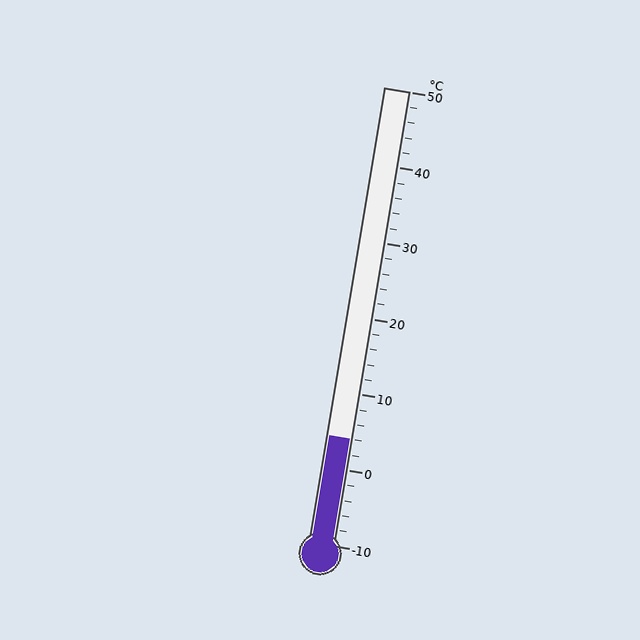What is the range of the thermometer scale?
The thermometer scale ranges from -10°C to 50°C.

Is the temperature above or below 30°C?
The temperature is below 30°C.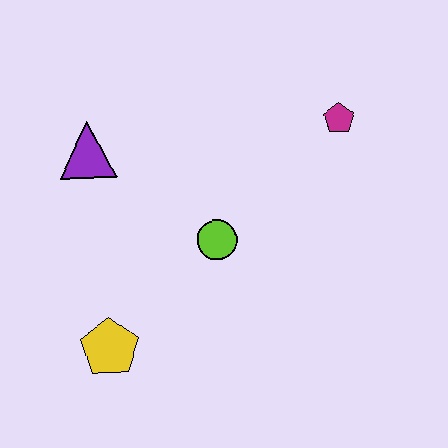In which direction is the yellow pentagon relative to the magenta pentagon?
The yellow pentagon is to the left of the magenta pentagon.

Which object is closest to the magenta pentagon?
The lime circle is closest to the magenta pentagon.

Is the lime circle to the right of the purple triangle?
Yes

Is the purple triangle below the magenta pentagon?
Yes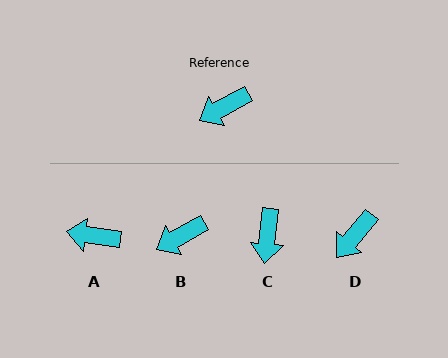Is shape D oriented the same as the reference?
No, it is off by about 21 degrees.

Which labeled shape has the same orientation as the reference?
B.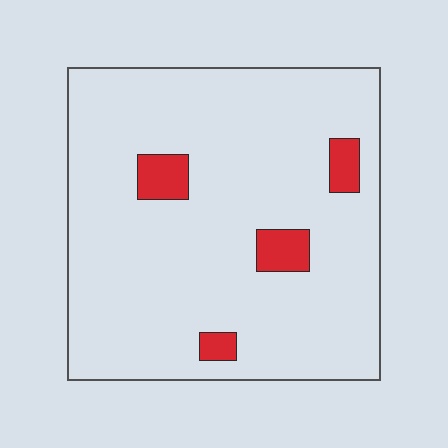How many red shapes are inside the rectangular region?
4.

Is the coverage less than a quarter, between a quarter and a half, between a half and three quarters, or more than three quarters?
Less than a quarter.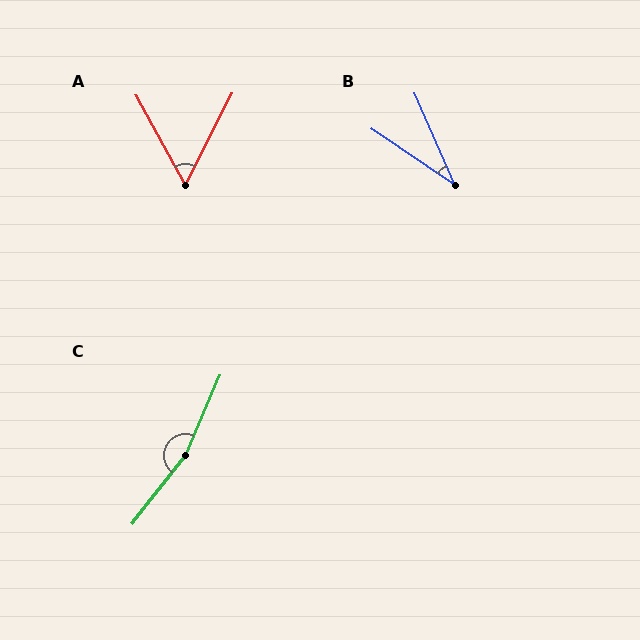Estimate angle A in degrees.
Approximately 55 degrees.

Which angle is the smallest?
B, at approximately 32 degrees.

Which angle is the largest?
C, at approximately 165 degrees.